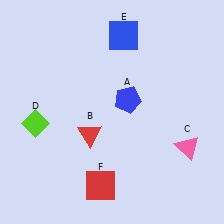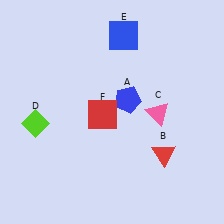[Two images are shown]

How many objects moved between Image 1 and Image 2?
3 objects moved between the two images.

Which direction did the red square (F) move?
The red square (F) moved up.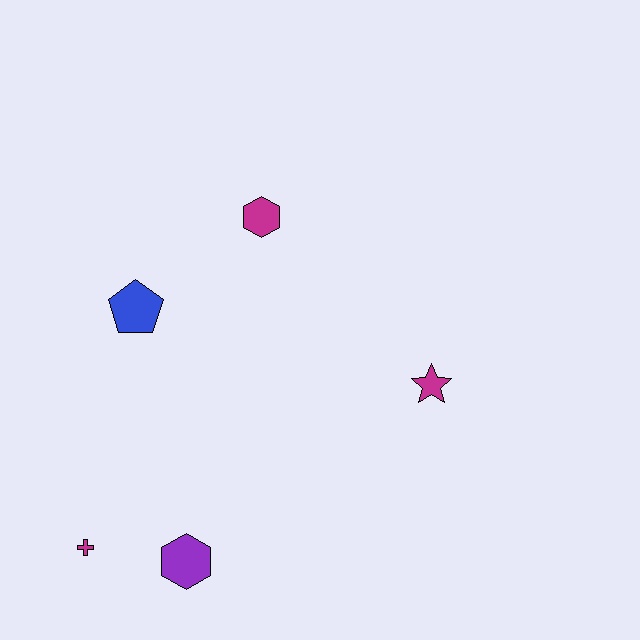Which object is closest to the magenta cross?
The purple hexagon is closest to the magenta cross.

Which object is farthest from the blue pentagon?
The magenta star is farthest from the blue pentagon.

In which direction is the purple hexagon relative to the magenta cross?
The purple hexagon is to the right of the magenta cross.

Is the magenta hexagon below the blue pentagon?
No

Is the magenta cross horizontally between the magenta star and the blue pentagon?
No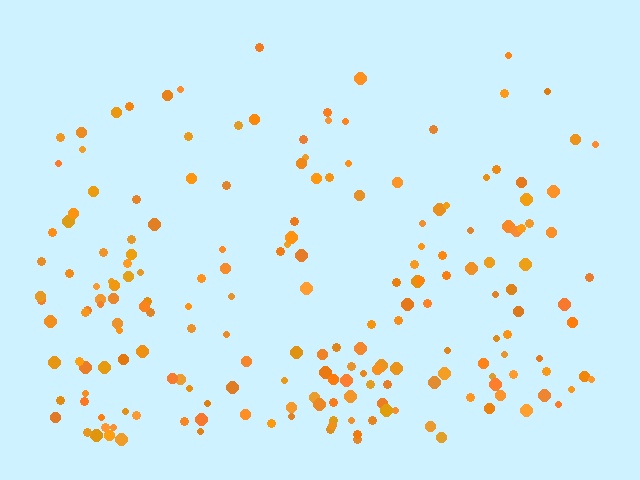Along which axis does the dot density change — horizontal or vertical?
Vertical.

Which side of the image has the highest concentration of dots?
The bottom.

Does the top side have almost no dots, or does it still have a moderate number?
Still a moderate number, just noticeably fewer than the bottom.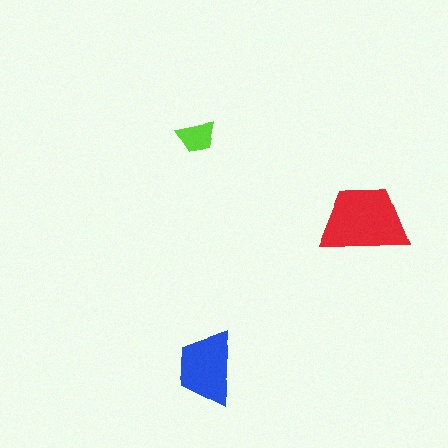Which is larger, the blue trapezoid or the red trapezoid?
The red one.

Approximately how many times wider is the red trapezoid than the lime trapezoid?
About 2.5 times wider.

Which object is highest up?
The lime trapezoid is topmost.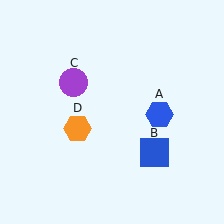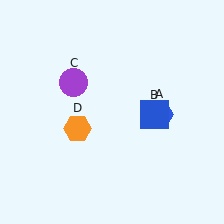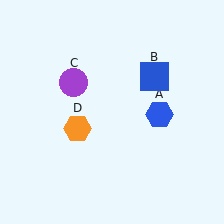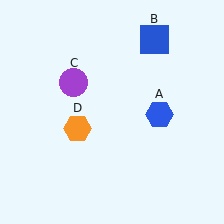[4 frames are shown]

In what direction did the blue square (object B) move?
The blue square (object B) moved up.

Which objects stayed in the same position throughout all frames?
Blue hexagon (object A) and purple circle (object C) and orange hexagon (object D) remained stationary.